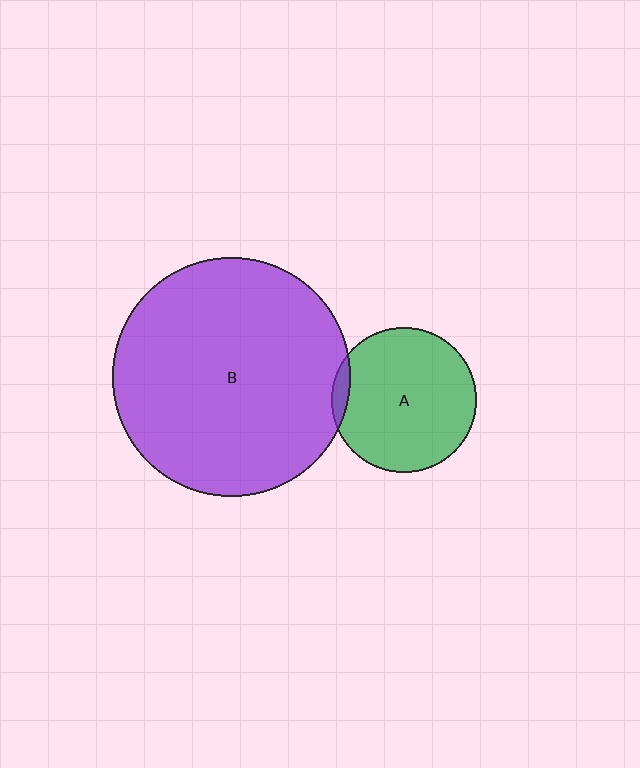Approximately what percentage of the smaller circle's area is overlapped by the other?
Approximately 5%.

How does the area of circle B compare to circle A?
Approximately 2.7 times.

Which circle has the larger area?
Circle B (purple).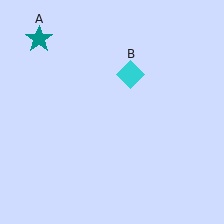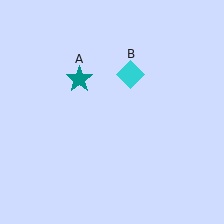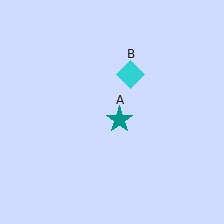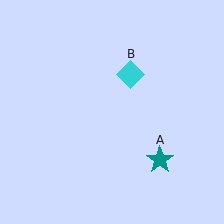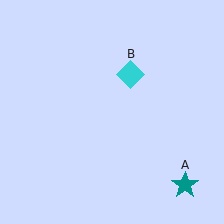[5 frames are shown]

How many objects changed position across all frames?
1 object changed position: teal star (object A).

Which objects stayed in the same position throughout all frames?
Cyan diamond (object B) remained stationary.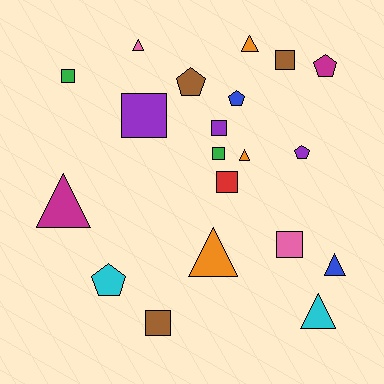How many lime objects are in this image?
There are no lime objects.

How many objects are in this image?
There are 20 objects.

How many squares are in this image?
There are 8 squares.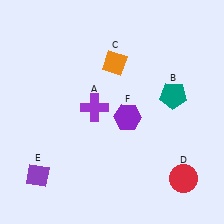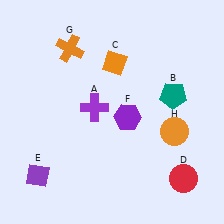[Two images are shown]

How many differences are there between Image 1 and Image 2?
There are 2 differences between the two images.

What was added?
An orange cross (G), an orange circle (H) were added in Image 2.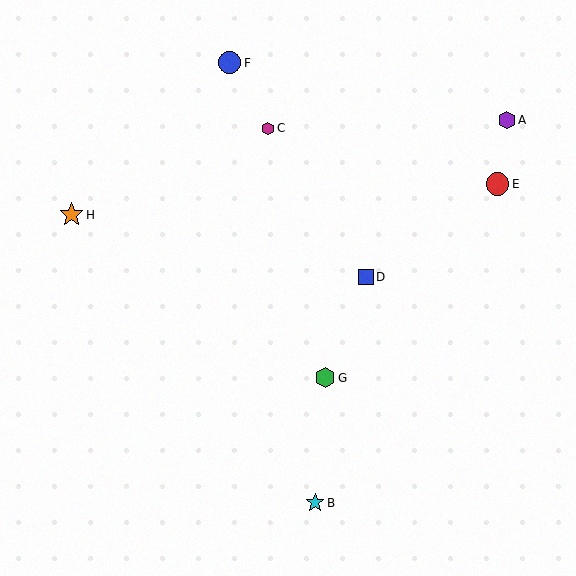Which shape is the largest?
The orange star (labeled H) is the largest.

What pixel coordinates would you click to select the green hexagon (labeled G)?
Click at (325, 378) to select the green hexagon G.